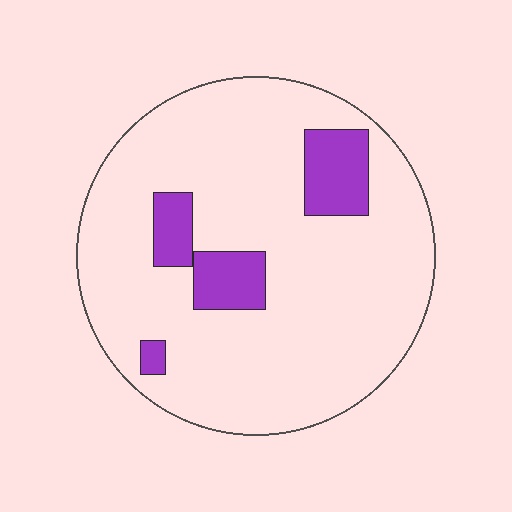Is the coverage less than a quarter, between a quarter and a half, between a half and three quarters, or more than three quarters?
Less than a quarter.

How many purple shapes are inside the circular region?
4.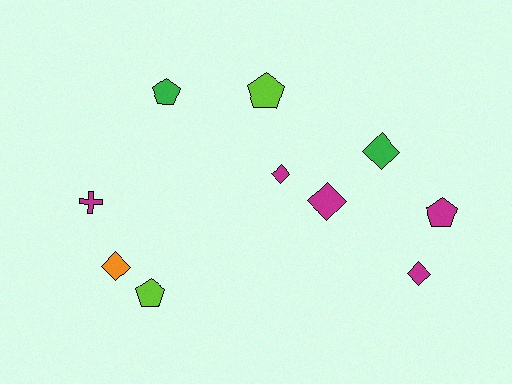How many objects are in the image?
There are 10 objects.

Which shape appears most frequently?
Diamond, with 5 objects.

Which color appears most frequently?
Magenta, with 5 objects.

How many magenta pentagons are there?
There is 1 magenta pentagon.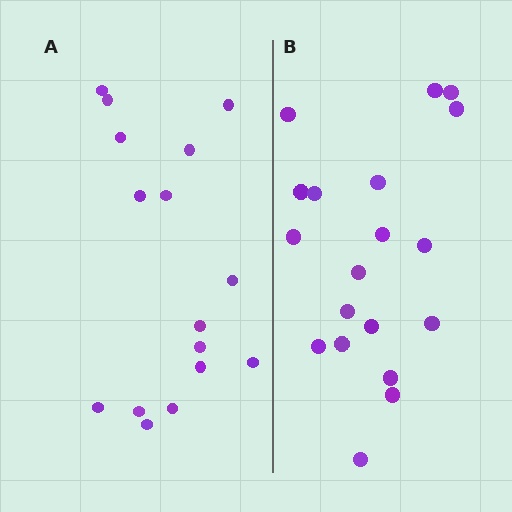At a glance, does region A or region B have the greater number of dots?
Region B (the right region) has more dots.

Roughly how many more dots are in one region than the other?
Region B has just a few more — roughly 2 or 3 more dots than region A.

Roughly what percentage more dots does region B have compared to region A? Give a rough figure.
About 20% more.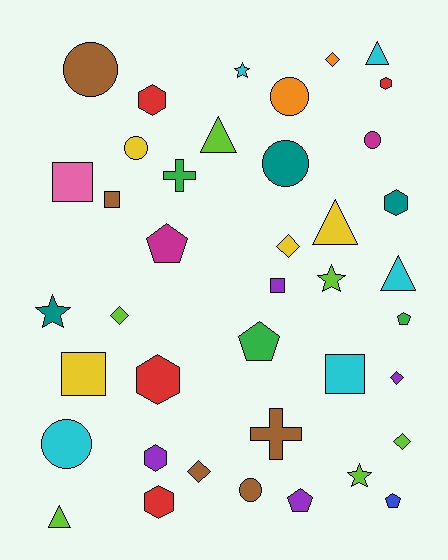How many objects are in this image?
There are 40 objects.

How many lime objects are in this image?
There are 6 lime objects.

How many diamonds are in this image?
There are 6 diamonds.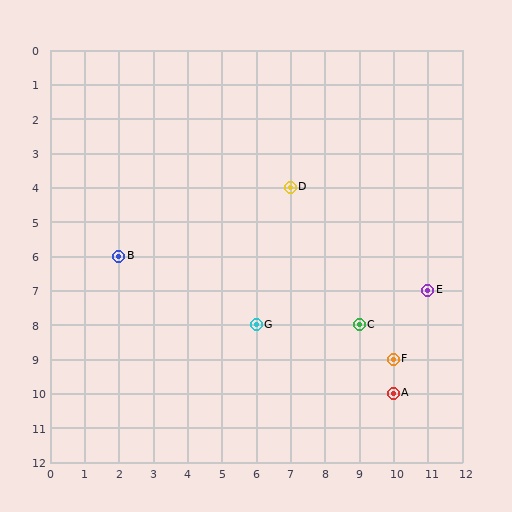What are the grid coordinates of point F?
Point F is at grid coordinates (10, 9).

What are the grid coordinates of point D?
Point D is at grid coordinates (7, 4).